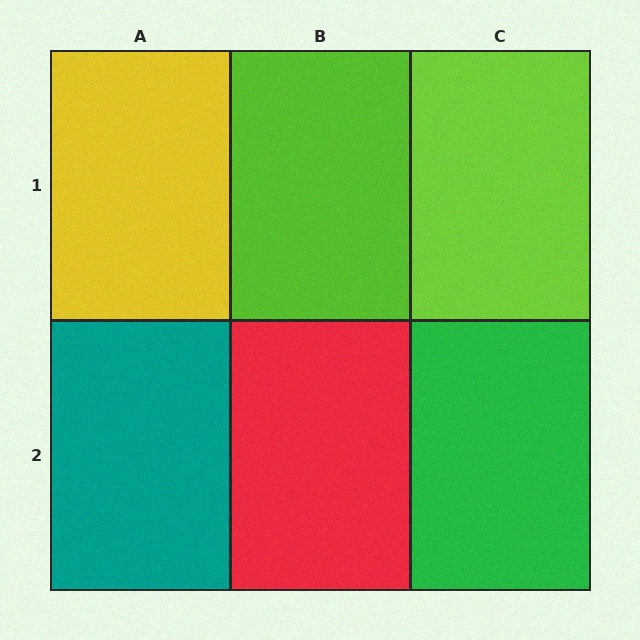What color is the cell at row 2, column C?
Green.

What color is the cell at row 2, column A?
Teal.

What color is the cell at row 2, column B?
Red.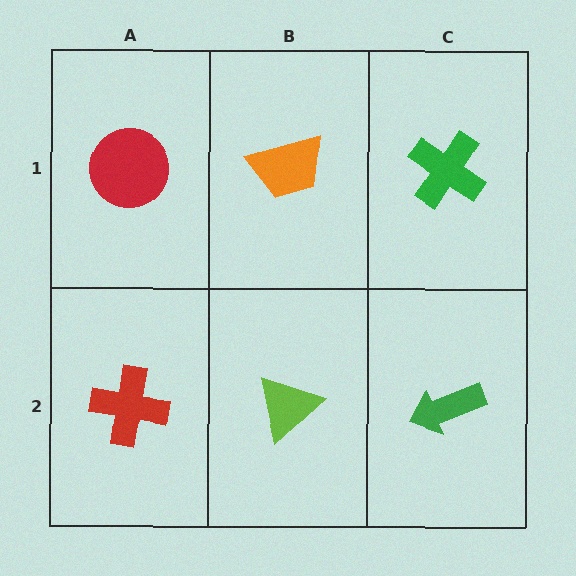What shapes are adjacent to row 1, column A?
A red cross (row 2, column A), an orange trapezoid (row 1, column B).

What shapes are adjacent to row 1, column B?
A lime triangle (row 2, column B), a red circle (row 1, column A), a green cross (row 1, column C).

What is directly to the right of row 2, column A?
A lime triangle.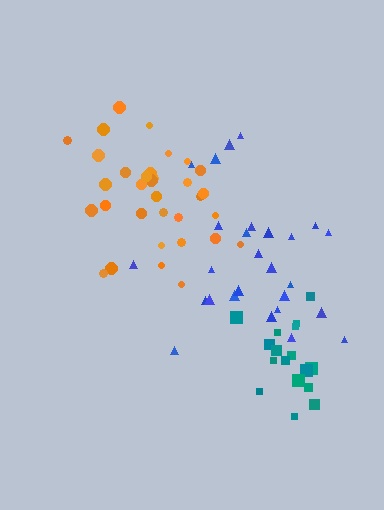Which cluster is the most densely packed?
Teal.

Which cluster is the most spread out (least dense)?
Blue.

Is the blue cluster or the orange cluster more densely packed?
Orange.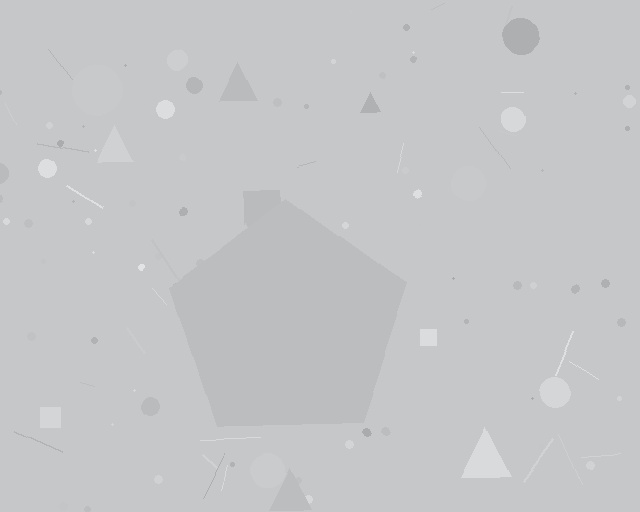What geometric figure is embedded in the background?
A pentagon is embedded in the background.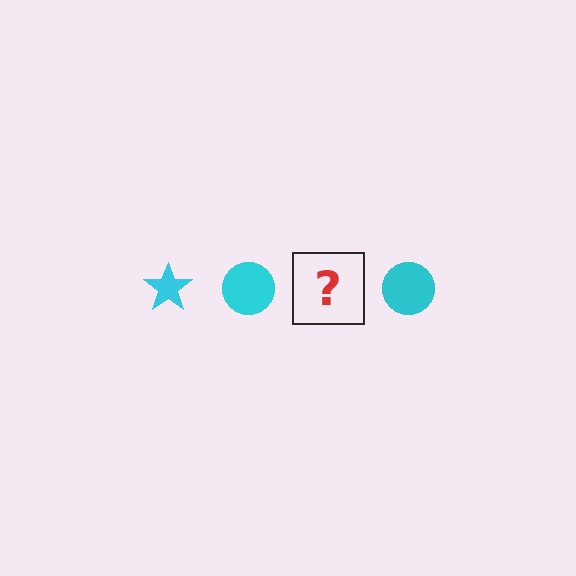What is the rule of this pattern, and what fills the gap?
The rule is that the pattern cycles through star, circle shapes in cyan. The gap should be filled with a cyan star.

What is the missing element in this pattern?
The missing element is a cyan star.